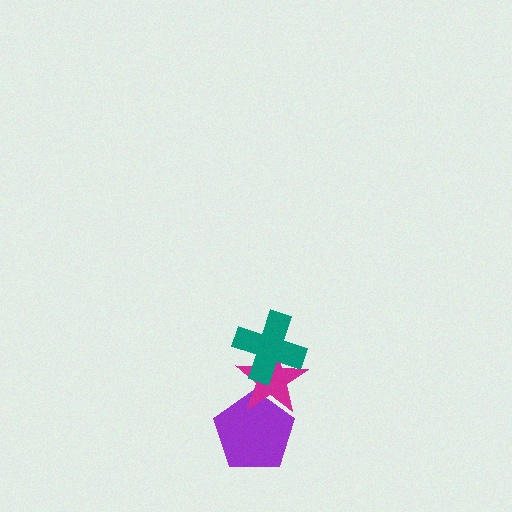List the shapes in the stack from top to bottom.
From top to bottom: the teal cross, the magenta star, the purple pentagon.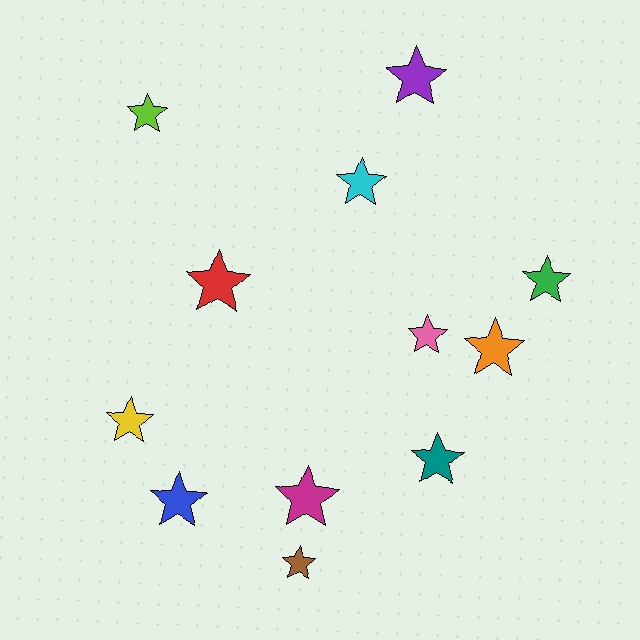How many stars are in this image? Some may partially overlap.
There are 12 stars.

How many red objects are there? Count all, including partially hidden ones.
There is 1 red object.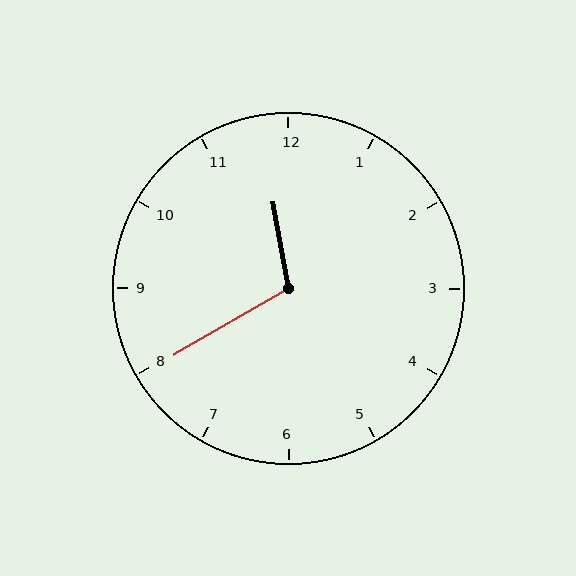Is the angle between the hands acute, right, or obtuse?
It is obtuse.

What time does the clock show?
11:40.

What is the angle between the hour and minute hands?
Approximately 110 degrees.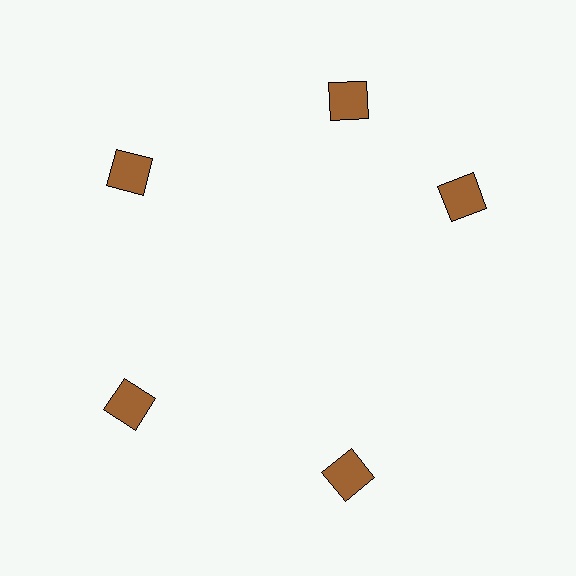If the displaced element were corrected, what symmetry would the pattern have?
It would have 5-fold rotational symmetry — the pattern would map onto itself every 72 degrees.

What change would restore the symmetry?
The symmetry would be restored by rotating it back into even spacing with its neighbors so that all 5 squares sit at equal angles and equal distance from the center.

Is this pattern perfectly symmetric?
No. The 5 brown squares are arranged in a ring, but one element near the 3 o'clock position is rotated out of alignment along the ring, breaking the 5-fold rotational symmetry.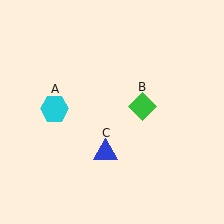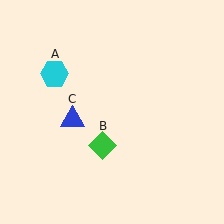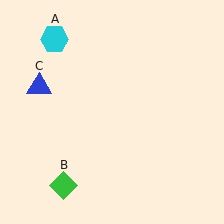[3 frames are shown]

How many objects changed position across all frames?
3 objects changed position: cyan hexagon (object A), green diamond (object B), blue triangle (object C).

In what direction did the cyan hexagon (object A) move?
The cyan hexagon (object A) moved up.